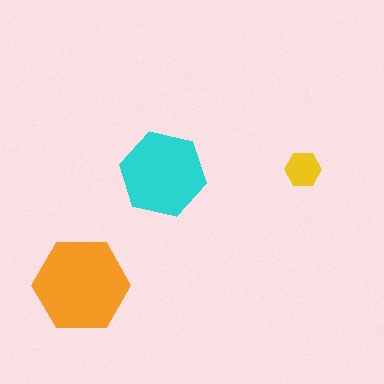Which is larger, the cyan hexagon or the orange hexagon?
The orange one.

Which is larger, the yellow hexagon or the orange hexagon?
The orange one.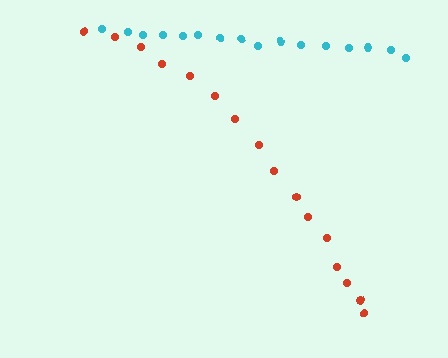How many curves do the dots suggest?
There are 2 distinct paths.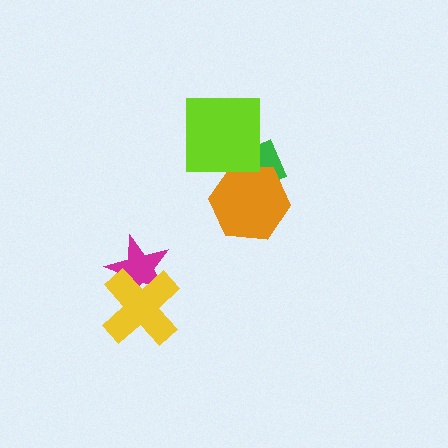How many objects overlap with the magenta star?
1 object overlaps with the magenta star.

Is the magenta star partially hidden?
Yes, it is partially covered by another shape.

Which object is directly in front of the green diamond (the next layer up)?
The orange hexagon is directly in front of the green diamond.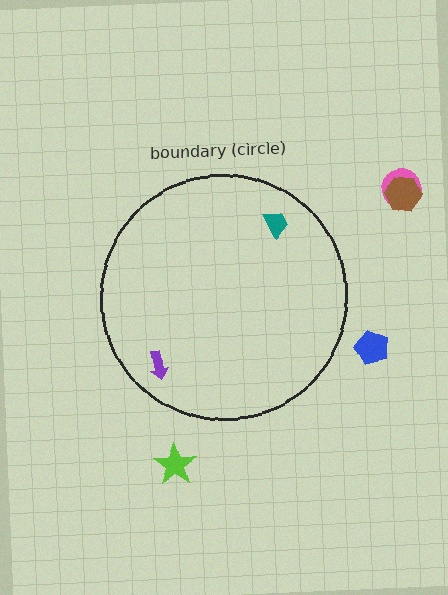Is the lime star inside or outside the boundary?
Outside.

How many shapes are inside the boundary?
2 inside, 4 outside.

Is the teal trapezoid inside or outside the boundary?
Inside.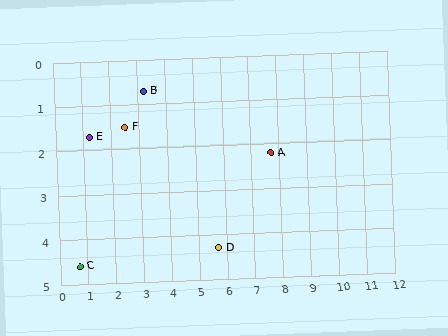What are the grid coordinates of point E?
Point E is at approximately (1.2, 1.7).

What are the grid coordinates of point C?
Point C is at approximately (0.7, 4.6).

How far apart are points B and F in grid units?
Points B and F are about 1.1 grid units apart.